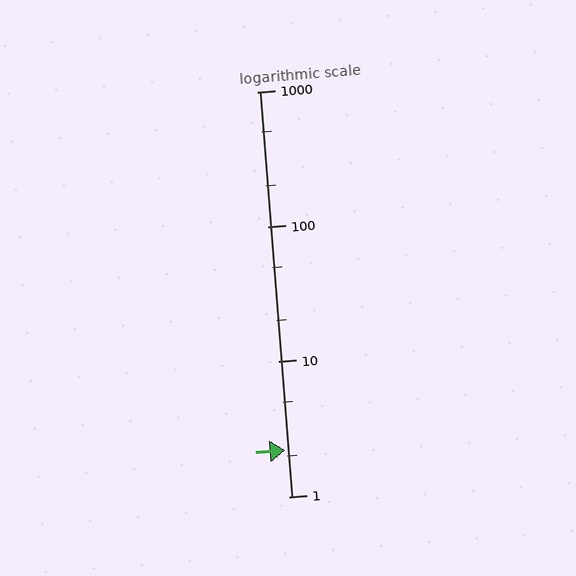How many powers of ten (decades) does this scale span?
The scale spans 3 decades, from 1 to 1000.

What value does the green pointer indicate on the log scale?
The pointer indicates approximately 2.2.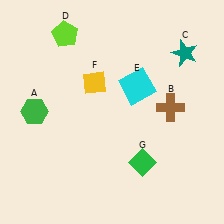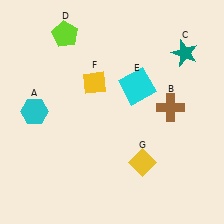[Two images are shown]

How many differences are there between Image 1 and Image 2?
There are 2 differences between the two images.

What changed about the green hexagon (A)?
In Image 1, A is green. In Image 2, it changed to cyan.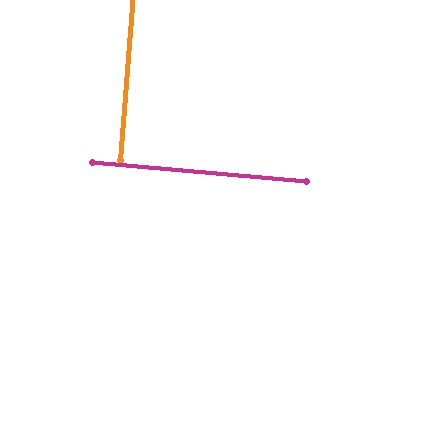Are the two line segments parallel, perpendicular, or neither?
Perpendicular — they meet at approximately 89°.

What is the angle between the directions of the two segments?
Approximately 89 degrees.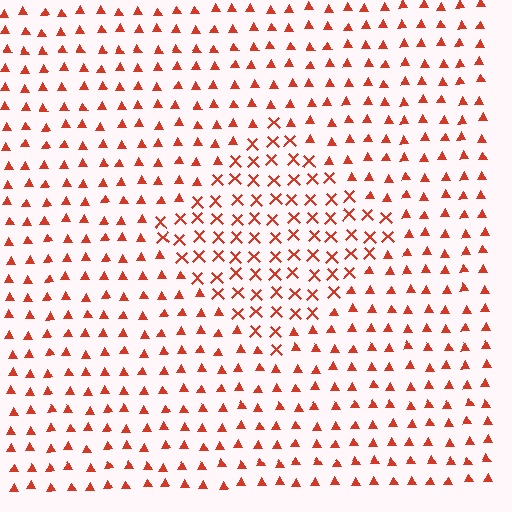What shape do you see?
I see a diamond.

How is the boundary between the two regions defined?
The boundary is defined by a change in element shape: X marks inside vs. triangles outside. All elements share the same color and spacing.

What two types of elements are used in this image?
The image uses X marks inside the diamond region and triangles outside it.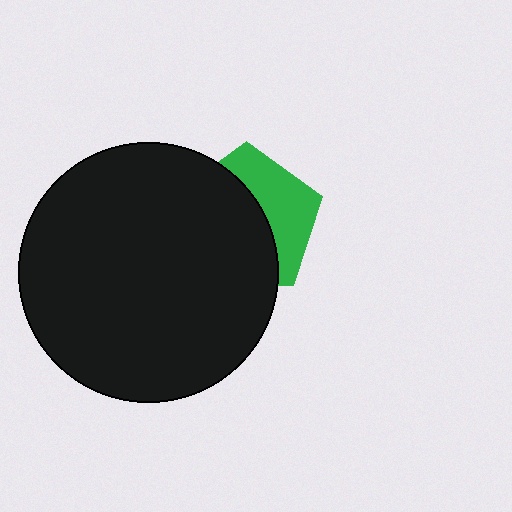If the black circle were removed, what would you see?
You would see the complete green pentagon.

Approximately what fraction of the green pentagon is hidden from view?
Roughly 61% of the green pentagon is hidden behind the black circle.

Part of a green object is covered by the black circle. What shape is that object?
It is a pentagon.